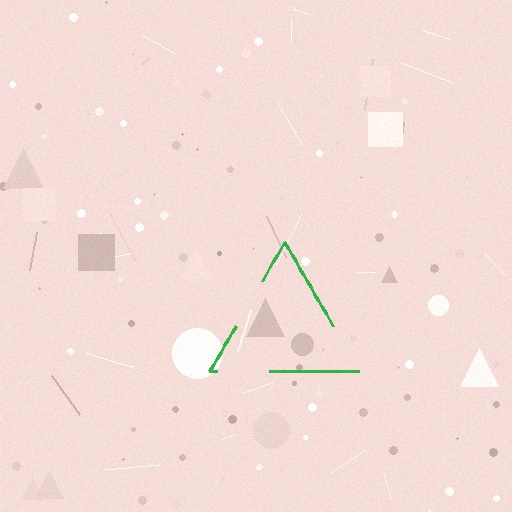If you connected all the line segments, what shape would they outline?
They would outline a triangle.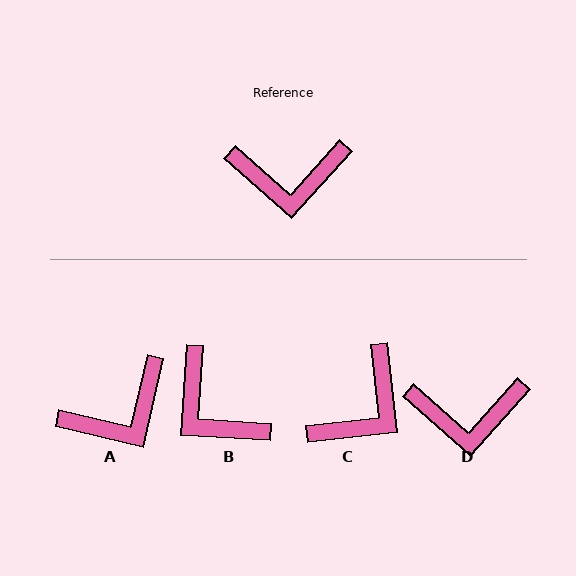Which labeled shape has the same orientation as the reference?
D.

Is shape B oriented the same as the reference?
No, it is off by about 52 degrees.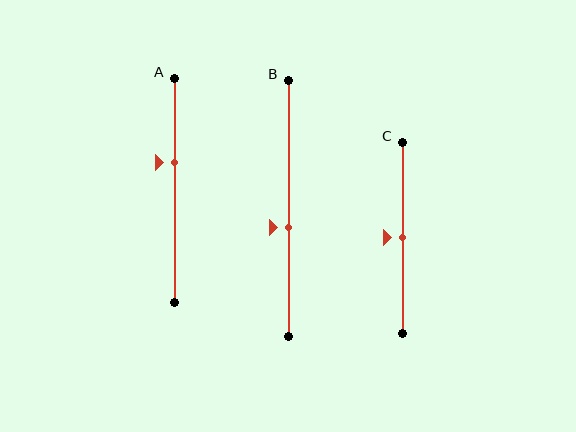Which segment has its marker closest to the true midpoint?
Segment C has its marker closest to the true midpoint.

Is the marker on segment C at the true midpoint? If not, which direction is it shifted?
Yes, the marker on segment C is at the true midpoint.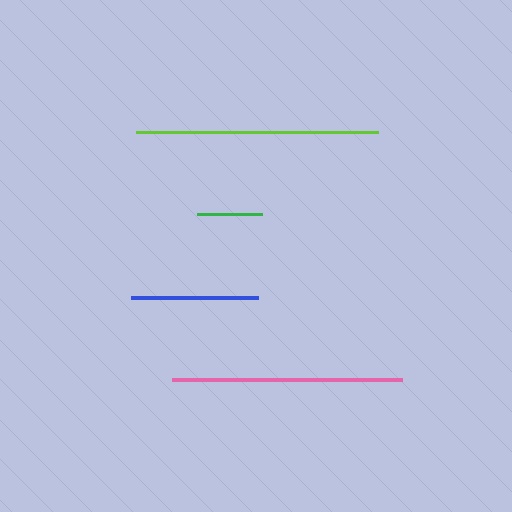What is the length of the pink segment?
The pink segment is approximately 230 pixels long.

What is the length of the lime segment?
The lime segment is approximately 242 pixels long.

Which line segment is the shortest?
The green line is the shortest at approximately 65 pixels.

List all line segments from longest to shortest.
From longest to shortest: lime, pink, blue, green.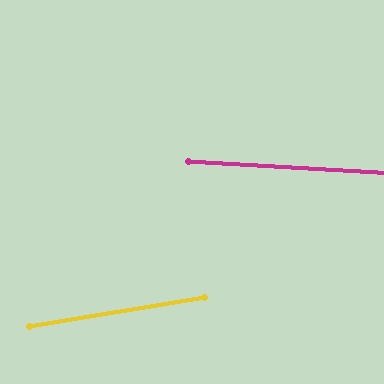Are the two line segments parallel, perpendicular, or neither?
Neither parallel nor perpendicular — they differ by about 13°.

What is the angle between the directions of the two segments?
Approximately 13 degrees.